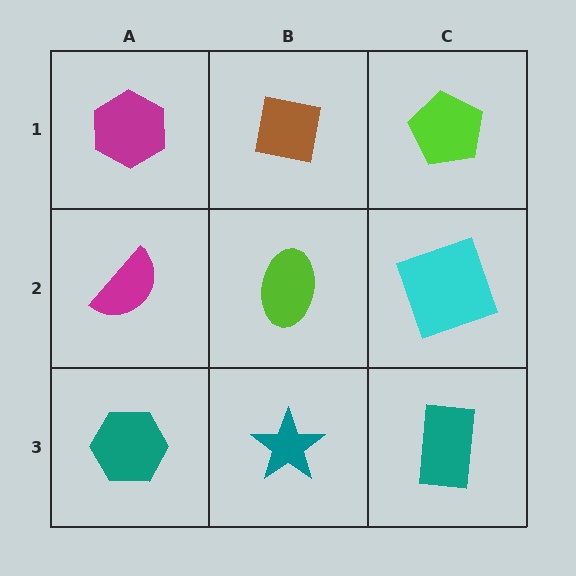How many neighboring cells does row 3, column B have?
3.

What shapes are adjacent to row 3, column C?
A cyan square (row 2, column C), a teal star (row 3, column B).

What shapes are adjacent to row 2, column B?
A brown square (row 1, column B), a teal star (row 3, column B), a magenta semicircle (row 2, column A), a cyan square (row 2, column C).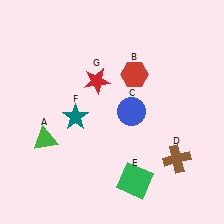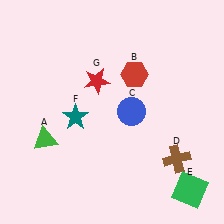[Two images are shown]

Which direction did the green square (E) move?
The green square (E) moved right.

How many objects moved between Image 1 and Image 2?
1 object moved between the two images.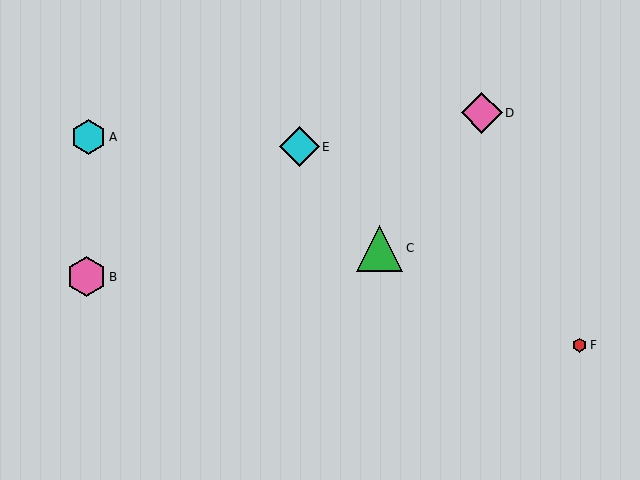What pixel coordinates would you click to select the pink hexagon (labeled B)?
Click at (86, 277) to select the pink hexagon B.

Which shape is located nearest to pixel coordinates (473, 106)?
The pink diamond (labeled D) at (482, 113) is nearest to that location.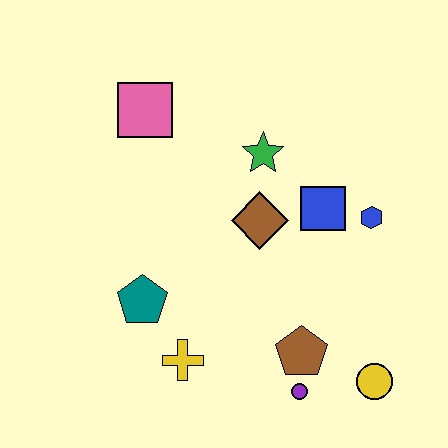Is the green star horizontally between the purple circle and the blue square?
No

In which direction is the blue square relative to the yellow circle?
The blue square is above the yellow circle.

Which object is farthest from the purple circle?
The pink square is farthest from the purple circle.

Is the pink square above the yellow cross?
Yes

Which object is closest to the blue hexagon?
The blue square is closest to the blue hexagon.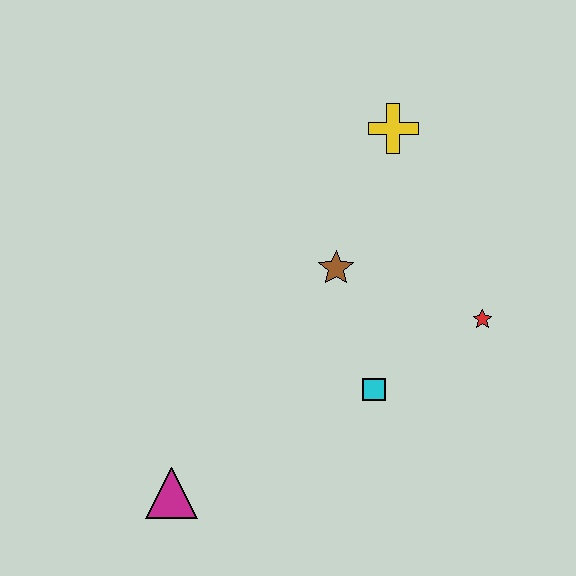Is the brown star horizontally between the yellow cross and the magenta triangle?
Yes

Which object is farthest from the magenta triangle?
The yellow cross is farthest from the magenta triangle.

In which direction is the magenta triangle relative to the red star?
The magenta triangle is to the left of the red star.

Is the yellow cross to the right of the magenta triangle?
Yes